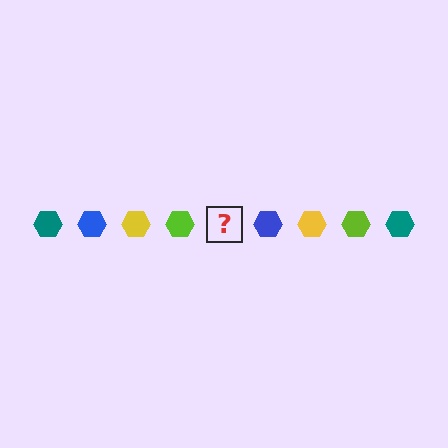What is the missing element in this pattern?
The missing element is a teal hexagon.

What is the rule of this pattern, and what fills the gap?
The rule is that the pattern cycles through teal, blue, yellow, lime hexagons. The gap should be filled with a teal hexagon.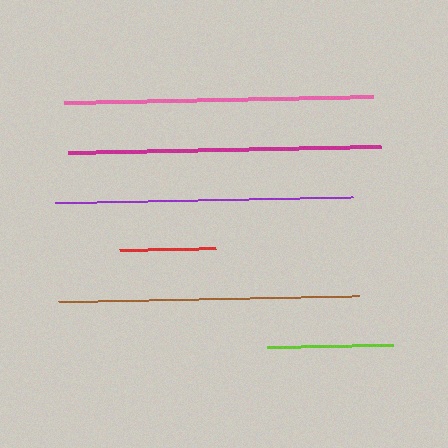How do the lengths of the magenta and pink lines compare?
The magenta and pink lines are approximately the same length.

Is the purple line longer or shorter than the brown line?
The brown line is longer than the purple line.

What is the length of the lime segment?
The lime segment is approximately 126 pixels long.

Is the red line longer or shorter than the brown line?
The brown line is longer than the red line.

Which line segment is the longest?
The magenta line is the longest at approximately 313 pixels.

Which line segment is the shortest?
The red line is the shortest at approximately 96 pixels.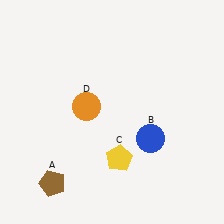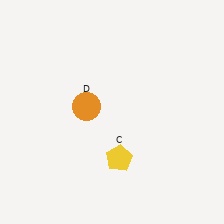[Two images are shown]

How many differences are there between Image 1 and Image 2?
There are 2 differences between the two images.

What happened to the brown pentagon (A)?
The brown pentagon (A) was removed in Image 2. It was in the bottom-left area of Image 1.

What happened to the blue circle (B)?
The blue circle (B) was removed in Image 2. It was in the bottom-right area of Image 1.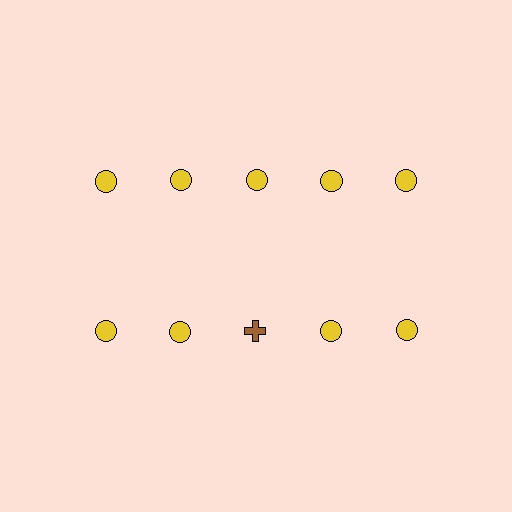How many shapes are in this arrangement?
There are 10 shapes arranged in a grid pattern.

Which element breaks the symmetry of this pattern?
The brown cross in the second row, center column breaks the symmetry. All other shapes are yellow circles.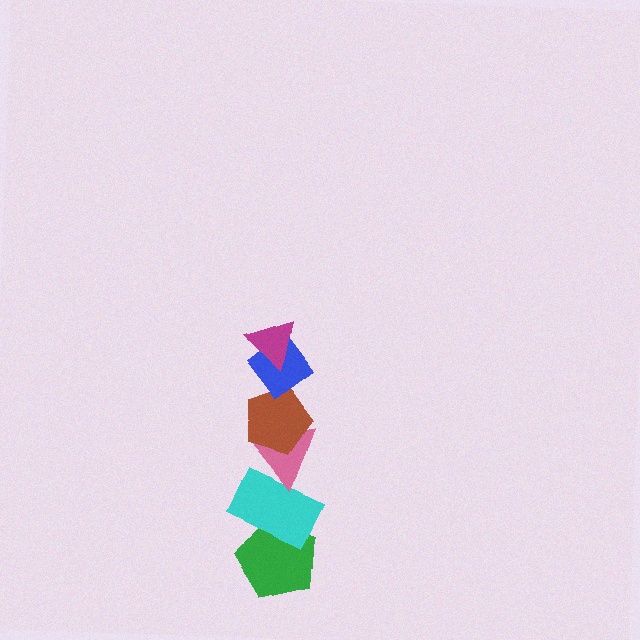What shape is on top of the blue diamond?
The magenta triangle is on top of the blue diamond.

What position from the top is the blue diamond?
The blue diamond is 2nd from the top.